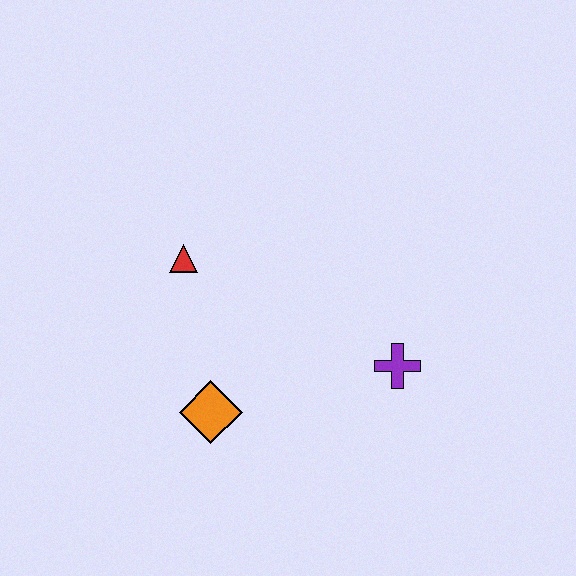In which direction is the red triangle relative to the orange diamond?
The red triangle is above the orange diamond.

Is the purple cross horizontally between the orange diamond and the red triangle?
No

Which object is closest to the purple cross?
The orange diamond is closest to the purple cross.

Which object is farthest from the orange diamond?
The purple cross is farthest from the orange diamond.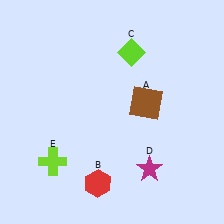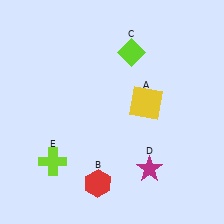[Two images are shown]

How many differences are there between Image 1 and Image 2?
There is 1 difference between the two images.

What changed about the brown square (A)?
In Image 1, A is brown. In Image 2, it changed to yellow.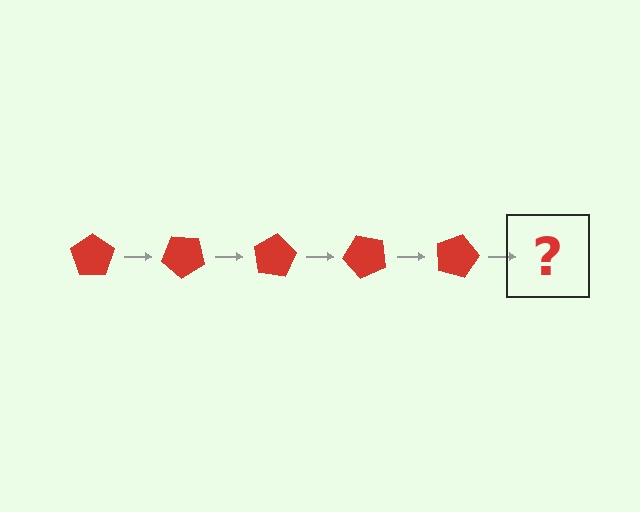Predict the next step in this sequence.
The next step is a red pentagon rotated 200 degrees.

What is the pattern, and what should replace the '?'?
The pattern is that the pentagon rotates 40 degrees each step. The '?' should be a red pentagon rotated 200 degrees.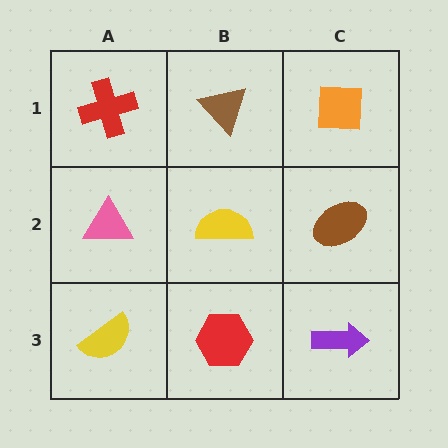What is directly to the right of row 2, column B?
A brown ellipse.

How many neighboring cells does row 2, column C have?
3.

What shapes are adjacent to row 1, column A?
A pink triangle (row 2, column A), a brown triangle (row 1, column B).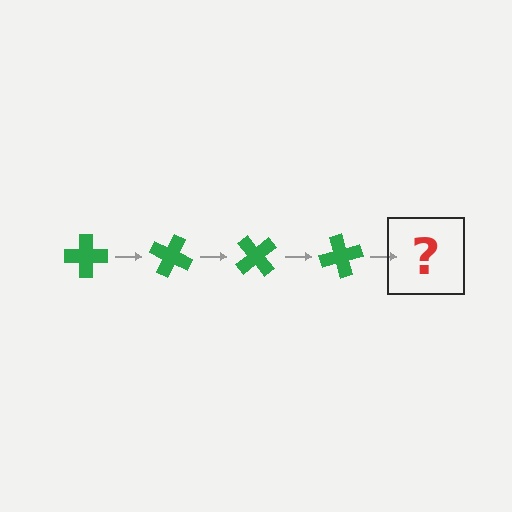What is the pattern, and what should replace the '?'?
The pattern is that the cross rotates 25 degrees each step. The '?' should be a green cross rotated 100 degrees.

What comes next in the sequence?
The next element should be a green cross rotated 100 degrees.